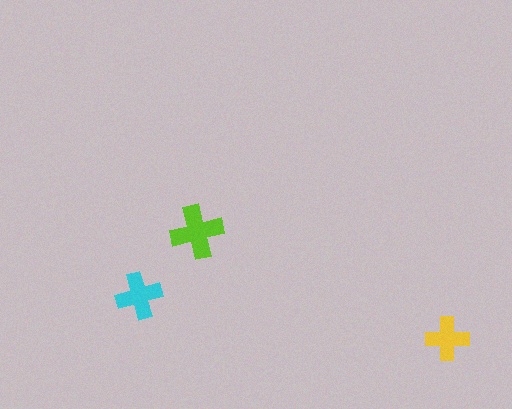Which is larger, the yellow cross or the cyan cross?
The cyan one.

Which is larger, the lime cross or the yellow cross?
The lime one.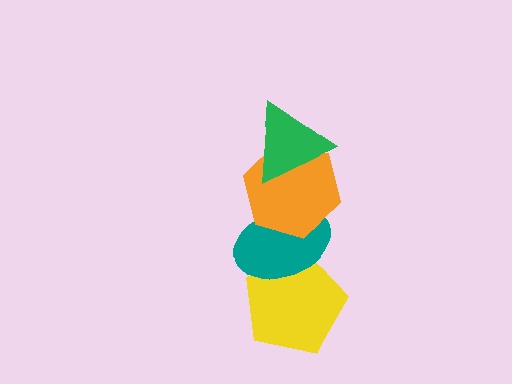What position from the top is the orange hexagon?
The orange hexagon is 2nd from the top.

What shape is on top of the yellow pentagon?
The teal ellipse is on top of the yellow pentagon.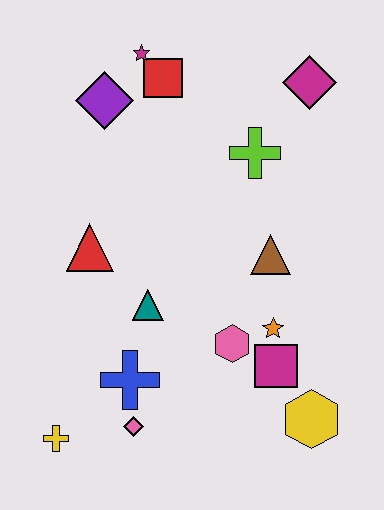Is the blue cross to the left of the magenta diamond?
Yes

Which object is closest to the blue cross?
The pink diamond is closest to the blue cross.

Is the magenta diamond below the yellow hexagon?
No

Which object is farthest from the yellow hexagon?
The magenta star is farthest from the yellow hexagon.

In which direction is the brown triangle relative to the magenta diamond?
The brown triangle is below the magenta diamond.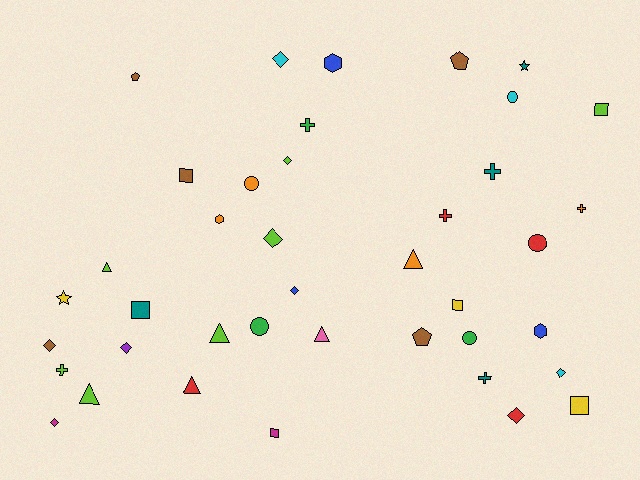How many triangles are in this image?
There are 6 triangles.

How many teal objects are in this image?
There are 4 teal objects.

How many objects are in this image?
There are 40 objects.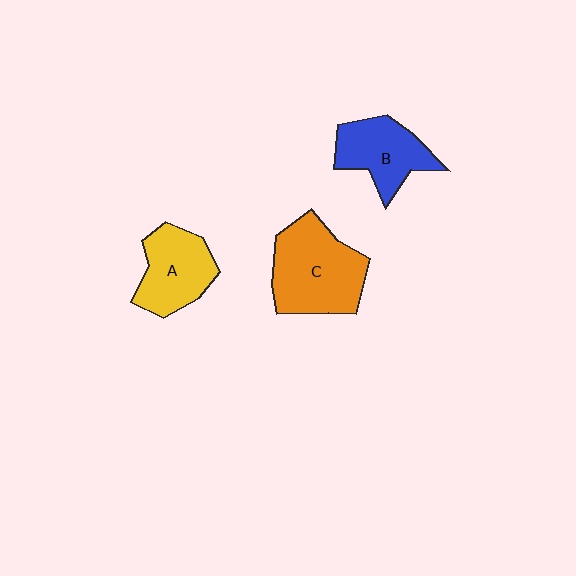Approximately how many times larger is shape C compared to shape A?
Approximately 1.4 times.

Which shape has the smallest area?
Shape B (blue).